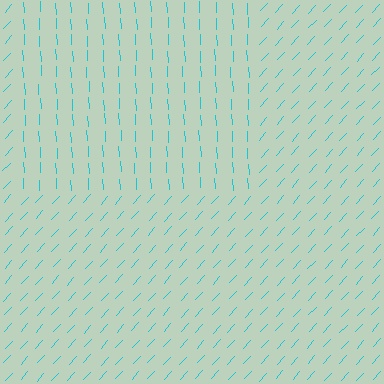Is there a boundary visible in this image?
Yes, there is a texture boundary formed by a change in line orientation.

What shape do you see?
I see a rectangle.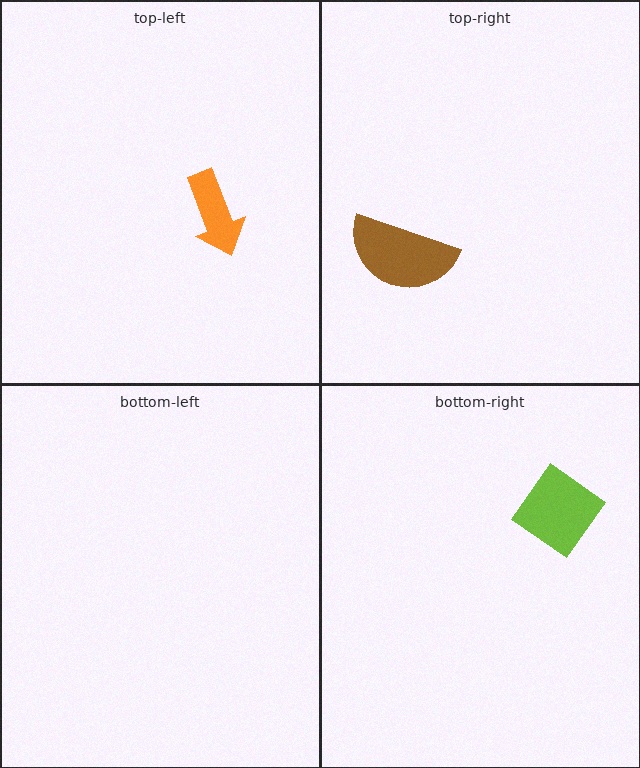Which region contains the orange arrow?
The top-left region.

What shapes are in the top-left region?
The orange arrow.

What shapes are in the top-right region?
The brown semicircle.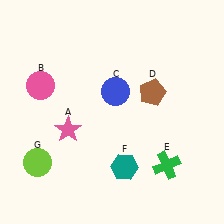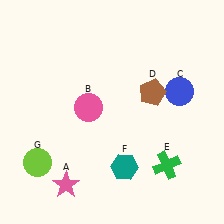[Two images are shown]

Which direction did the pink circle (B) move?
The pink circle (B) moved right.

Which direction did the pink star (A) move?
The pink star (A) moved down.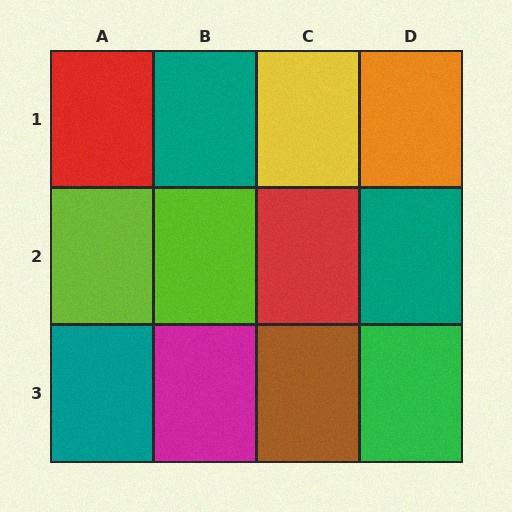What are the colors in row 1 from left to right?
Red, teal, yellow, orange.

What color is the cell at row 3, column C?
Brown.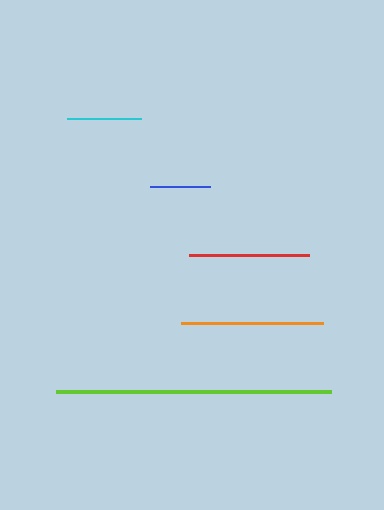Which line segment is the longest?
The lime line is the longest at approximately 275 pixels.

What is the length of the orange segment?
The orange segment is approximately 142 pixels long.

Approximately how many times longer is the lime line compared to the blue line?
The lime line is approximately 4.6 times the length of the blue line.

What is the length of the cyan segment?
The cyan segment is approximately 75 pixels long.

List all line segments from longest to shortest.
From longest to shortest: lime, orange, red, cyan, blue.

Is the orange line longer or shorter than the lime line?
The lime line is longer than the orange line.